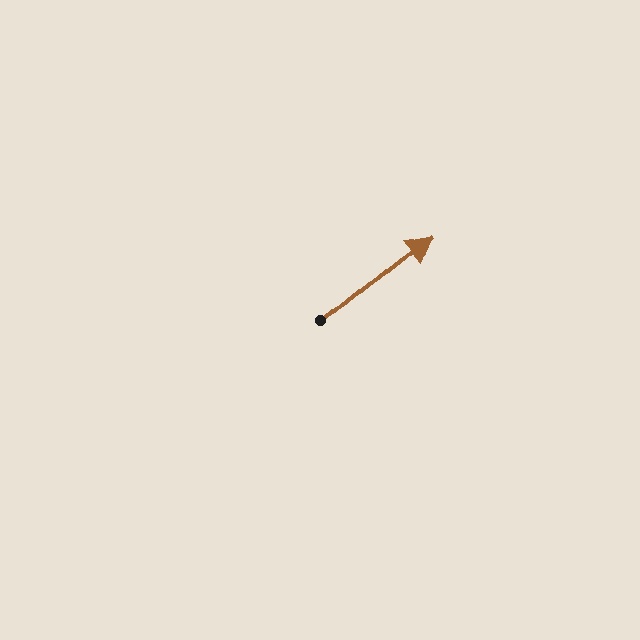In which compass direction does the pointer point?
Northeast.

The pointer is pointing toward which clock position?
Roughly 2 o'clock.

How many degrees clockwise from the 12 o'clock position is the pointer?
Approximately 51 degrees.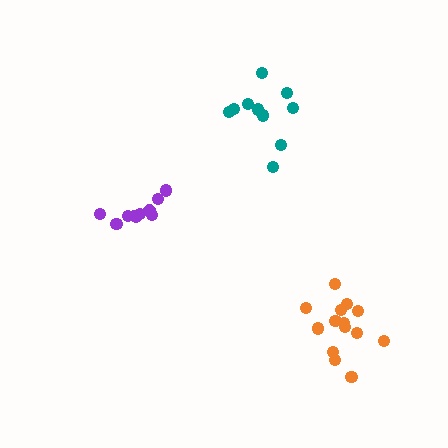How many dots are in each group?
Group 1: 10 dots, Group 2: 10 dots, Group 3: 14 dots (34 total).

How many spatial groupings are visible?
There are 3 spatial groupings.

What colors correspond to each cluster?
The clusters are colored: purple, teal, orange.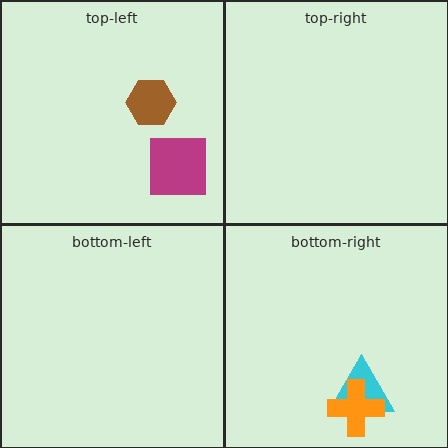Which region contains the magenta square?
The top-left region.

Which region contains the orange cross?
The bottom-right region.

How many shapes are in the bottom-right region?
2.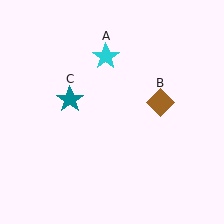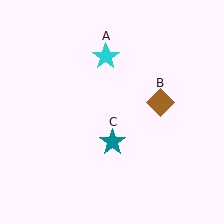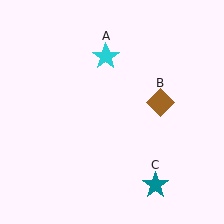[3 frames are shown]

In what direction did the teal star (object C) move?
The teal star (object C) moved down and to the right.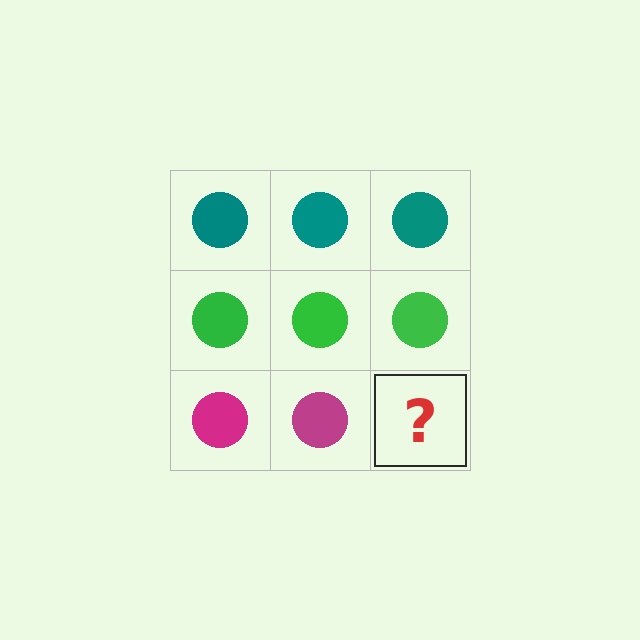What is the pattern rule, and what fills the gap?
The rule is that each row has a consistent color. The gap should be filled with a magenta circle.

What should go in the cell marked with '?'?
The missing cell should contain a magenta circle.